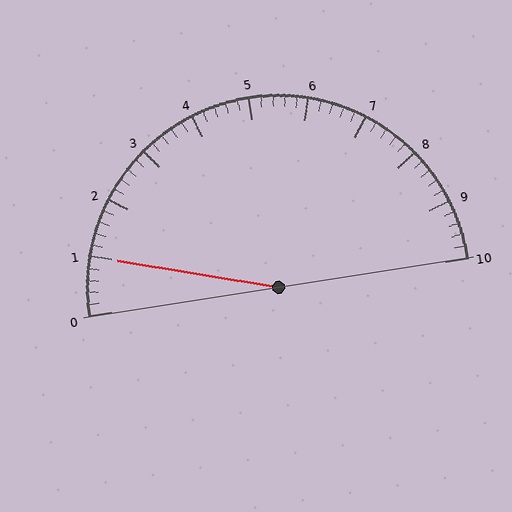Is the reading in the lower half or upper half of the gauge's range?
The reading is in the lower half of the range (0 to 10).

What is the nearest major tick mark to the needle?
The nearest major tick mark is 1.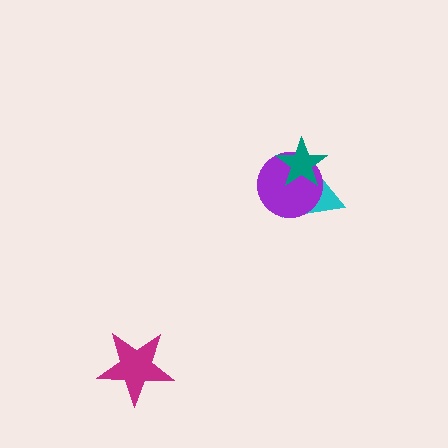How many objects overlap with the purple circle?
2 objects overlap with the purple circle.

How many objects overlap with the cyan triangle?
2 objects overlap with the cyan triangle.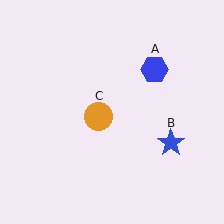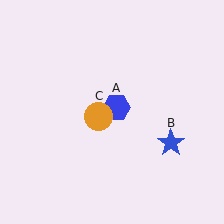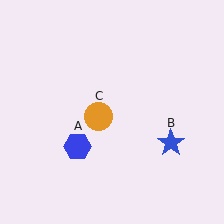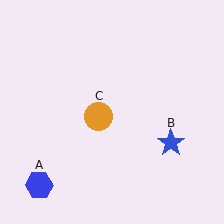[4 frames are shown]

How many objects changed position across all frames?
1 object changed position: blue hexagon (object A).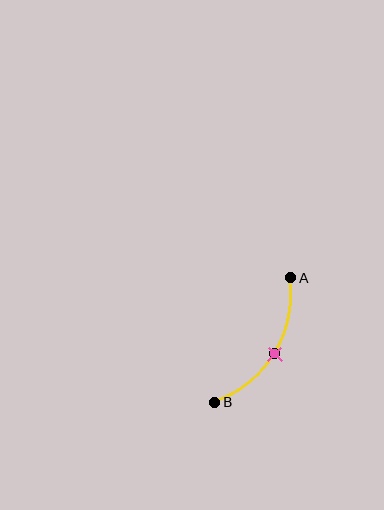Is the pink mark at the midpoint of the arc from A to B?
Yes. The pink mark lies on the arc at equal arc-length from both A and B — it is the arc midpoint.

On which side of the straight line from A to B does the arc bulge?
The arc bulges to the right of the straight line connecting A and B.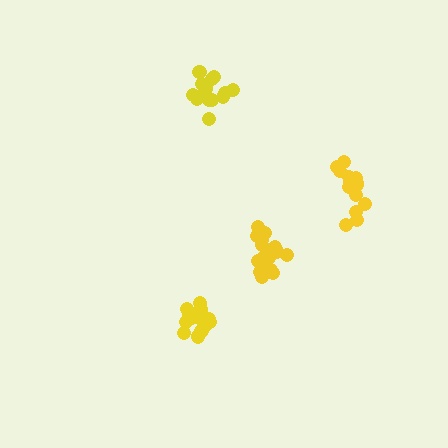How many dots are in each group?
Group 1: 17 dots, Group 2: 13 dots, Group 3: 14 dots, Group 4: 16 dots (60 total).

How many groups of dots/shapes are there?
There are 4 groups.